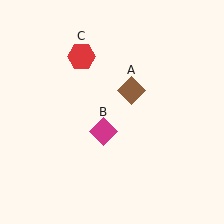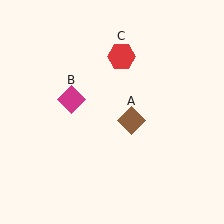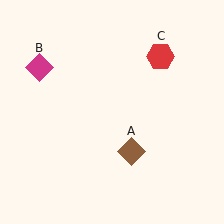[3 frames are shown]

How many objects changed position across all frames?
3 objects changed position: brown diamond (object A), magenta diamond (object B), red hexagon (object C).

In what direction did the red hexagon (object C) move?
The red hexagon (object C) moved right.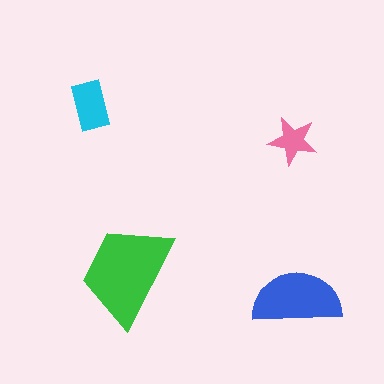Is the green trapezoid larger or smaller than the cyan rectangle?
Larger.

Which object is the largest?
The green trapezoid.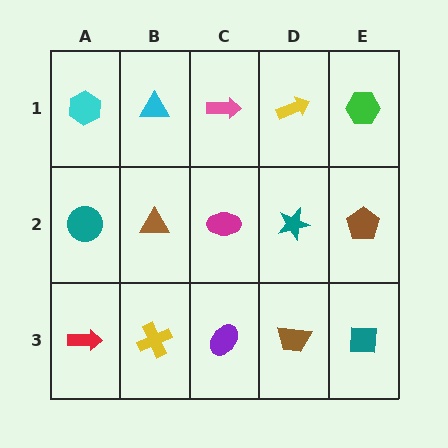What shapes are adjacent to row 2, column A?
A cyan hexagon (row 1, column A), a red arrow (row 3, column A), a brown triangle (row 2, column B).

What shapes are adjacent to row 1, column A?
A teal circle (row 2, column A), a cyan triangle (row 1, column B).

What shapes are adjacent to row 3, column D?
A teal star (row 2, column D), a purple ellipse (row 3, column C), a teal square (row 3, column E).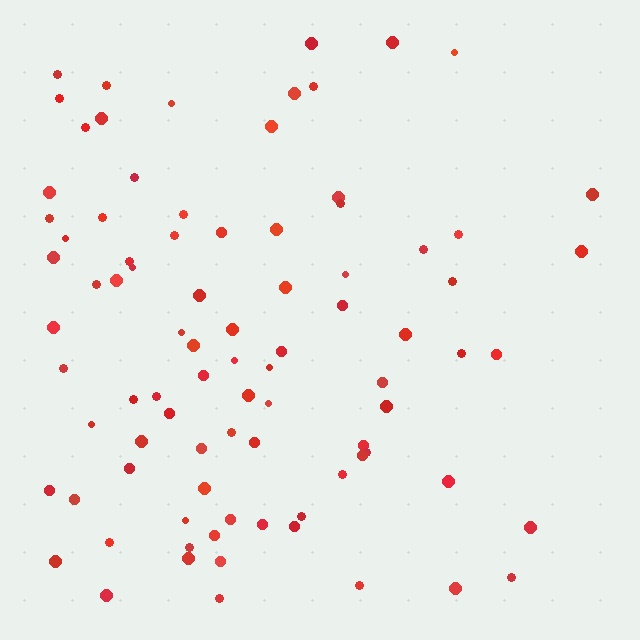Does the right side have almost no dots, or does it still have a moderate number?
Still a moderate number, just noticeably fewer than the left.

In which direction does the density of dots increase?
From right to left, with the left side densest.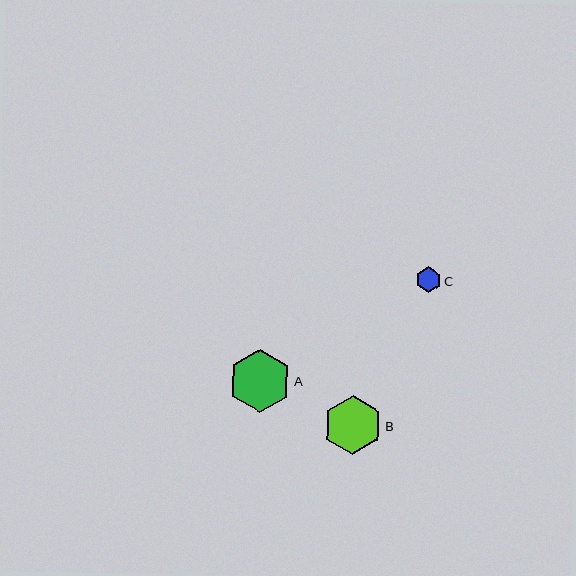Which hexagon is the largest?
Hexagon A is the largest with a size of approximately 63 pixels.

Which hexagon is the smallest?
Hexagon C is the smallest with a size of approximately 25 pixels.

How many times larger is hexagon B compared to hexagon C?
Hexagon B is approximately 2.3 times the size of hexagon C.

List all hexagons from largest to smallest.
From largest to smallest: A, B, C.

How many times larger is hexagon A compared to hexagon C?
Hexagon A is approximately 2.5 times the size of hexagon C.